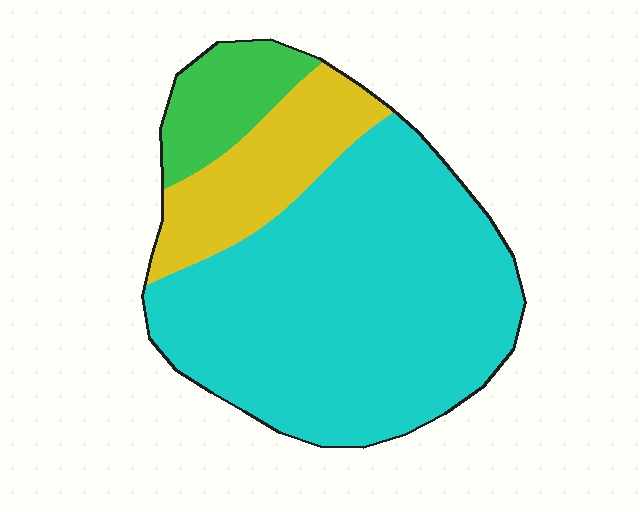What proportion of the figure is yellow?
Yellow takes up less than a quarter of the figure.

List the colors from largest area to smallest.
From largest to smallest: cyan, yellow, green.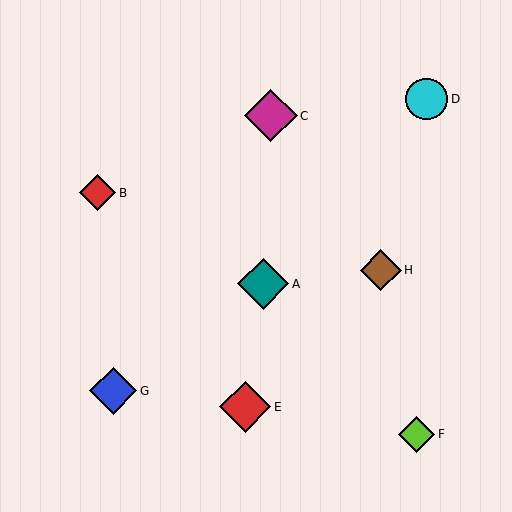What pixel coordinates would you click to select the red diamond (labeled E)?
Click at (245, 407) to select the red diamond E.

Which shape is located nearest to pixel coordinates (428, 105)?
The cyan circle (labeled D) at (427, 99) is nearest to that location.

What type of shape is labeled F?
Shape F is a lime diamond.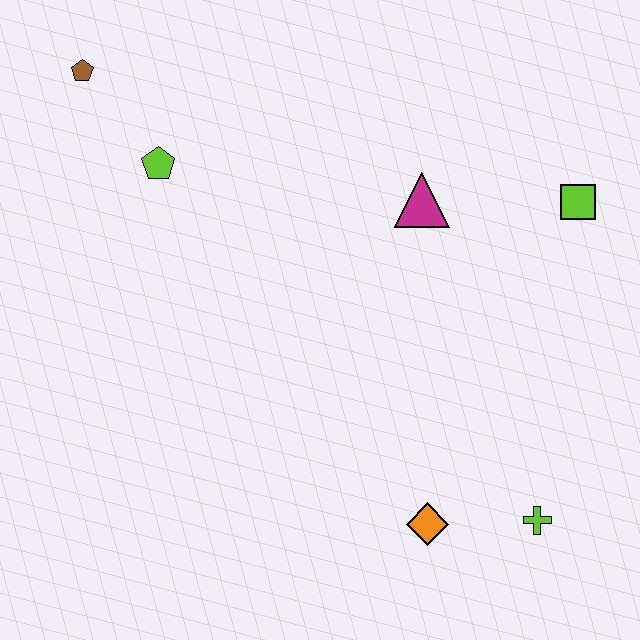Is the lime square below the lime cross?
No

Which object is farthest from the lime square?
The brown pentagon is farthest from the lime square.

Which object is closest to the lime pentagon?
The brown pentagon is closest to the lime pentagon.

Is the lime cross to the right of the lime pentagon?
Yes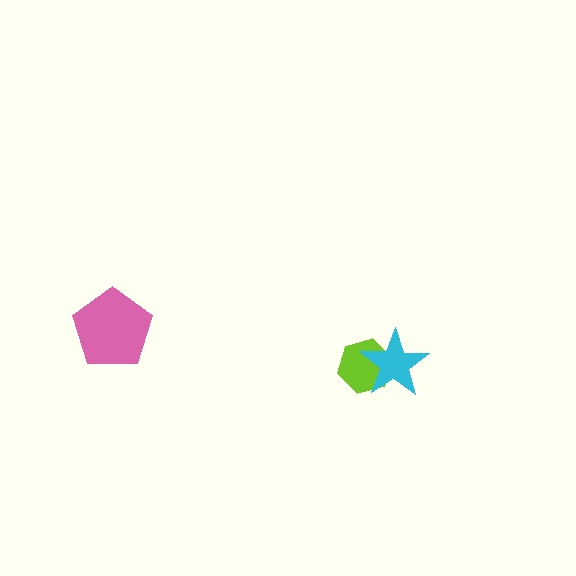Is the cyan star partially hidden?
No, no other shape covers it.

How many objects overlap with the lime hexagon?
1 object overlaps with the lime hexagon.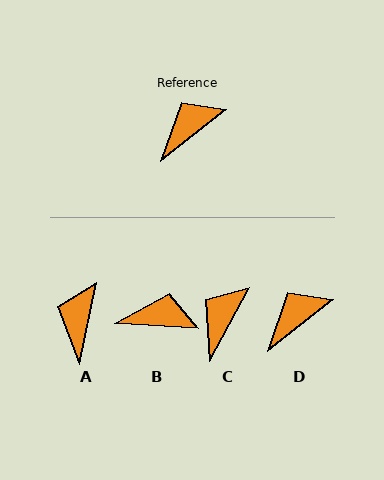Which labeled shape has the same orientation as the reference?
D.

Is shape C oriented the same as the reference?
No, it is off by about 23 degrees.